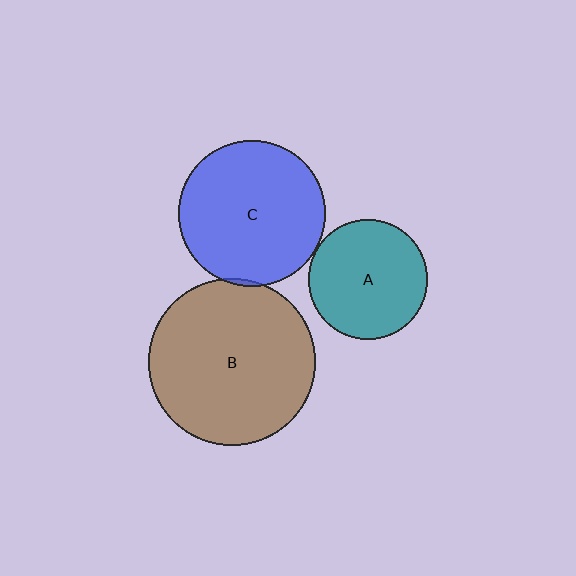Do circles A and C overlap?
Yes.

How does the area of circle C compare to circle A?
Approximately 1.5 times.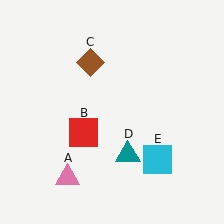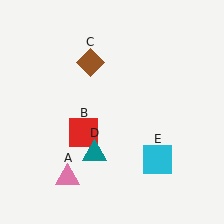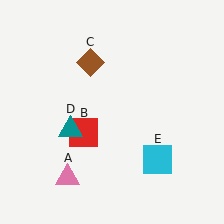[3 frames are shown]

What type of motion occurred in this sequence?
The teal triangle (object D) rotated clockwise around the center of the scene.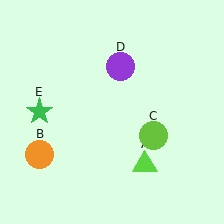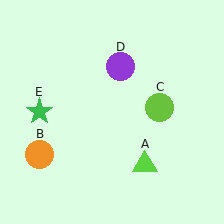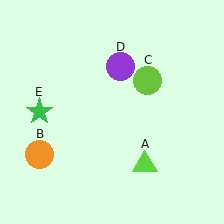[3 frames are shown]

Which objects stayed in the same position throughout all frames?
Lime triangle (object A) and orange circle (object B) and purple circle (object D) and green star (object E) remained stationary.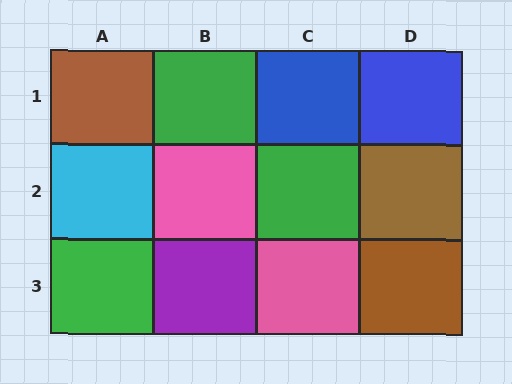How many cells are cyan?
1 cell is cyan.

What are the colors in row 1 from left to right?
Brown, green, blue, blue.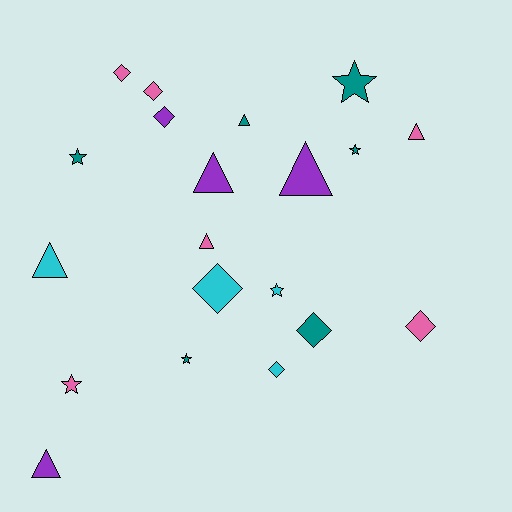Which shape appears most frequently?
Triangle, with 7 objects.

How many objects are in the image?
There are 20 objects.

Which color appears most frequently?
Teal, with 6 objects.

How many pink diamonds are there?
There are 3 pink diamonds.